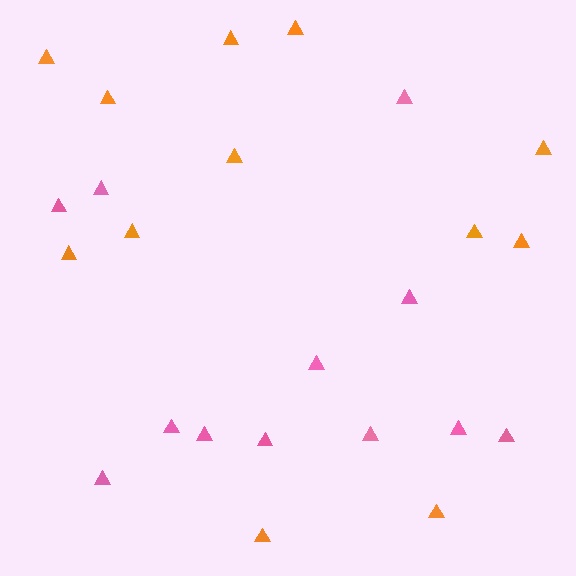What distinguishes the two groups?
There are 2 groups: one group of orange triangles (12) and one group of pink triangles (12).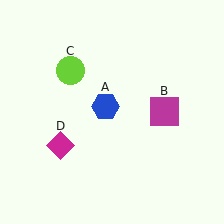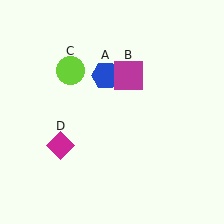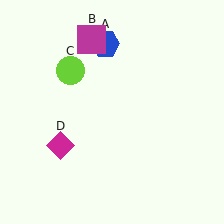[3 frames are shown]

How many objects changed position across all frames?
2 objects changed position: blue hexagon (object A), magenta square (object B).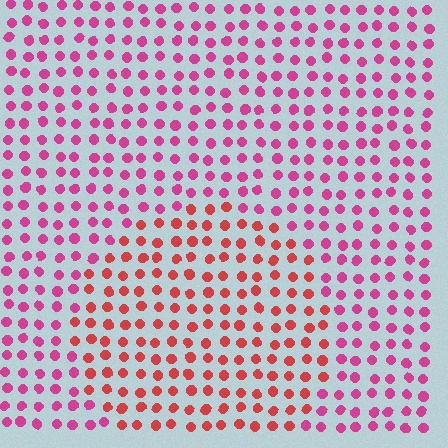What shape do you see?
I see a circle.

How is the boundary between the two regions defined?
The boundary is defined purely by a slight shift in hue (about 33 degrees). Spacing, size, and orientation are identical on both sides.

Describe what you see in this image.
The image is filled with small magenta elements in a uniform arrangement. A circle-shaped region is visible where the elements are tinted to a slightly different hue, forming a subtle color boundary.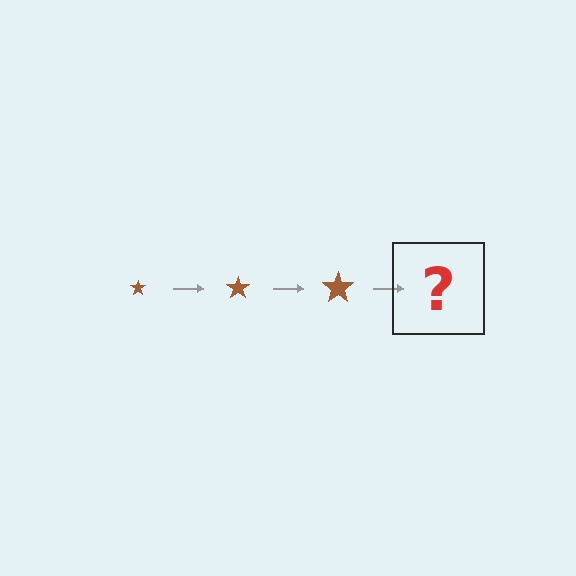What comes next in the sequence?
The next element should be a brown star, larger than the previous one.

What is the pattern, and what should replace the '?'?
The pattern is that the star gets progressively larger each step. The '?' should be a brown star, larger than the previous one.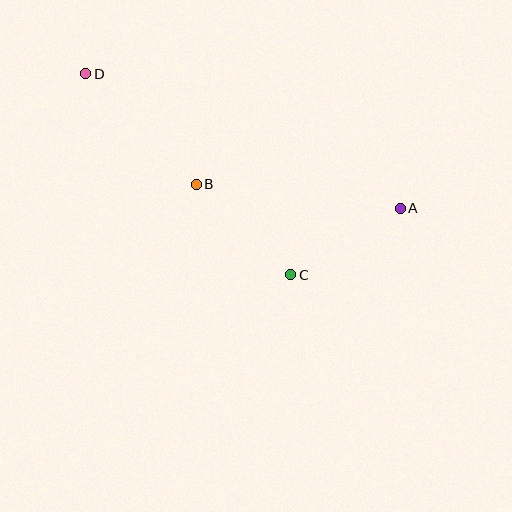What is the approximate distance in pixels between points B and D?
The distance between B and D is approximately 156 pixels.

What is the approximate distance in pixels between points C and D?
The distance between C and D is approximately 287 pixels.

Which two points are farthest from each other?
Points A and D are farthest from each other.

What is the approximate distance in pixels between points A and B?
The distance between A and B is approximately 206 pixels.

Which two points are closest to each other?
Points A and C are closest to each other.